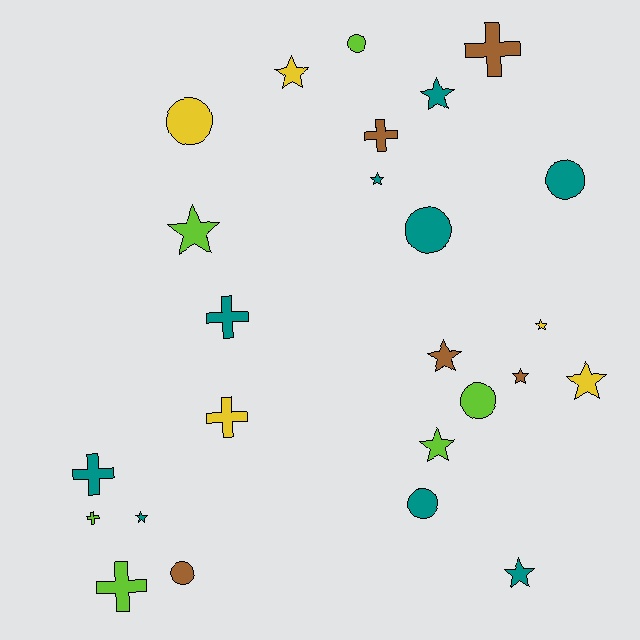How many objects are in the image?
There are 25 objects.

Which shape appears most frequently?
Star, with 11 objects.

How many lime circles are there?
There are 2 lime circles.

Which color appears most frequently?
Teal, with 9 objects.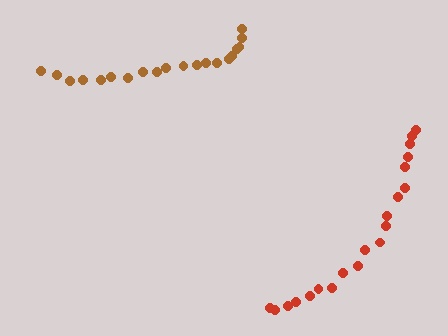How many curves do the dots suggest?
There are 2 distinct paths.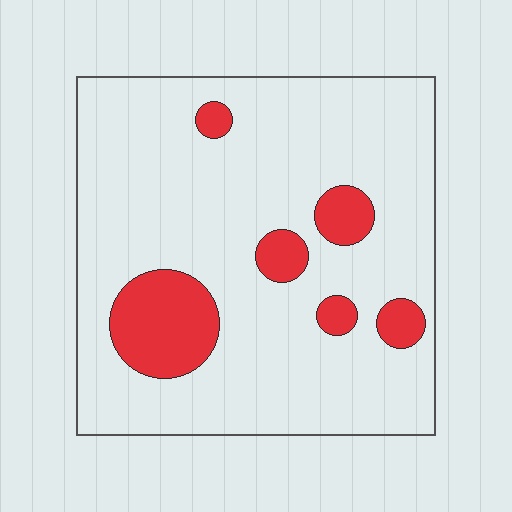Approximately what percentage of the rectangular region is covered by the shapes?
Approximately 15%.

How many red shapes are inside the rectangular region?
6.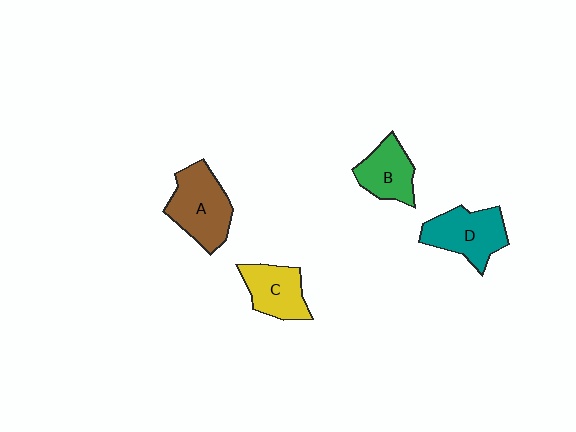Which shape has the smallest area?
Shape B (green).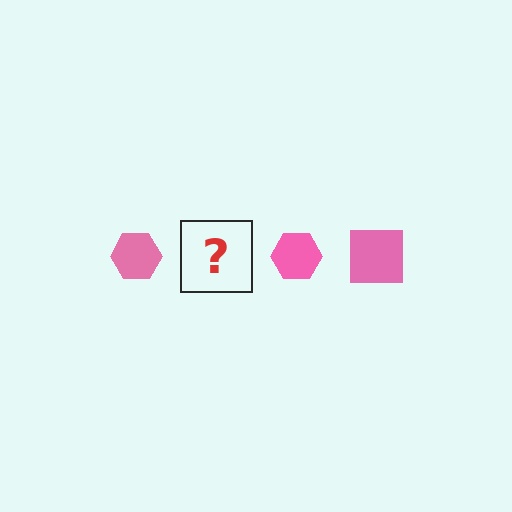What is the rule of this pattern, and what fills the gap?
The rule is that the pattern cycles through hexagon, square shapes in pink. The gap should be filled with a pink square.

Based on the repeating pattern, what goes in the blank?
The blank should be a pink square.